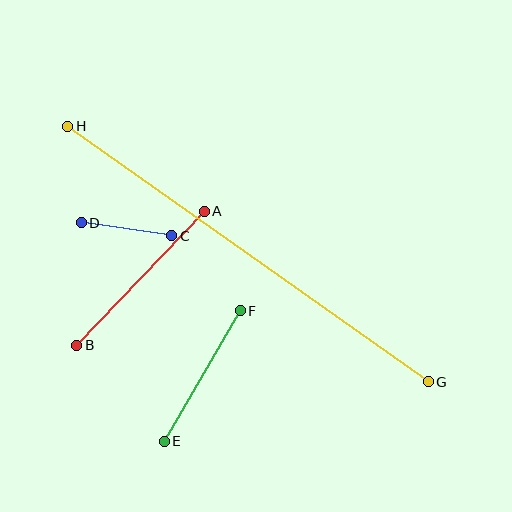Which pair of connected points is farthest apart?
Points G and H are farthest apart.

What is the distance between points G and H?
The distance is approximately 442 pixels.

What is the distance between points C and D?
The distance is approximately 91 pixels.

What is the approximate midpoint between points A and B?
The midpoint is at approximately (140, 278) pixels.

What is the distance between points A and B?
The distance is approximately 185 pixels.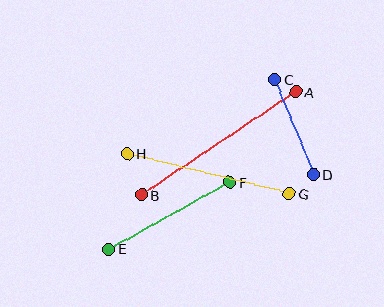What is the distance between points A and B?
The distance is approximately 185 pixels.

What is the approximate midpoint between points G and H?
The midpoint is at approximately (208, 174) pixels.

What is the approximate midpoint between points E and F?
The midpoint is at approximately (169, 216) pixels.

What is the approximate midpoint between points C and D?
The midpoint is at approximately (294, 127) pixels.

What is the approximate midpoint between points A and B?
The midpoint is at approximately (219, 143) pixels.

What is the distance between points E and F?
The distance is approximately 138 pixels.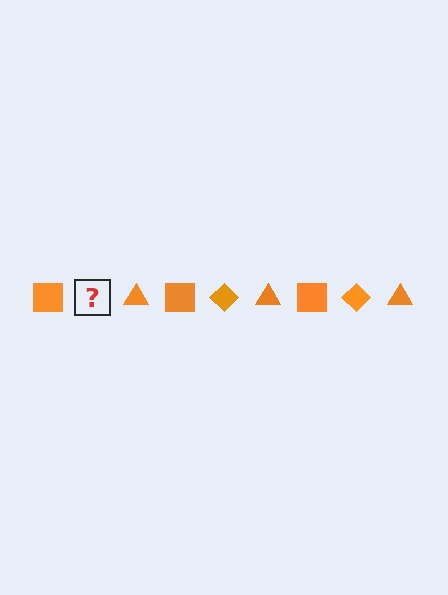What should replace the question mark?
The question mark should be replaced with an orange diamond.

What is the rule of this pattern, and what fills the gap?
The rule is that the pattern cycles through square, diamond, triangle shapes in orange. The gap should be filled with an orange diamond.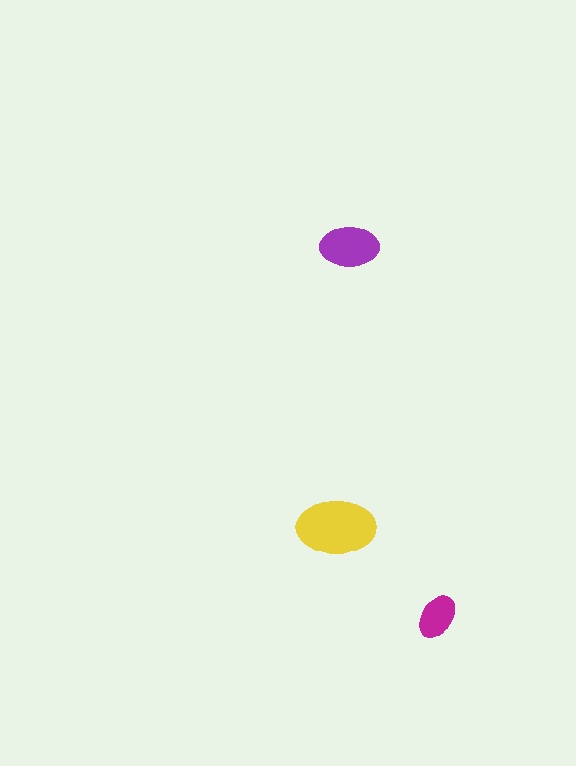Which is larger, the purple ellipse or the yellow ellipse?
The yellow one.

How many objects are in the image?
There are 3 objects in the image.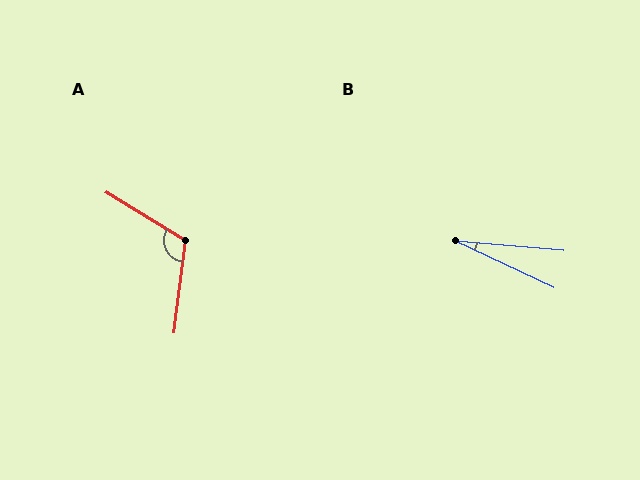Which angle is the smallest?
B, at approximately 20 degrees.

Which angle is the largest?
A, at approximately 114 degrees.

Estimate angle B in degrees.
Approximately 20 degrees.